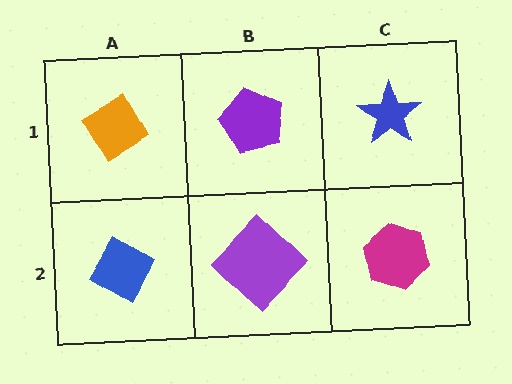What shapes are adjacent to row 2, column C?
A blue star (row 1, column C), a purple diamond (row 2, column B).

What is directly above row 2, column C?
A blue star.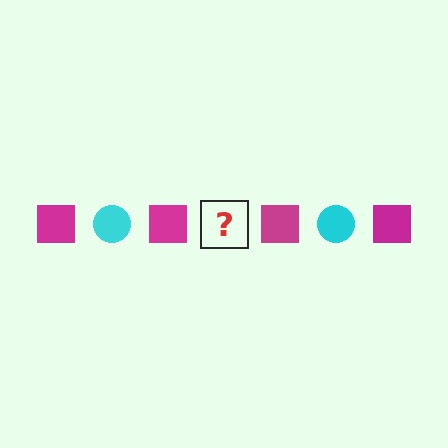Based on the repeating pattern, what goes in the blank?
The blank should be a cyan circle.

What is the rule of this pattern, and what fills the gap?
The rule is that the pattern alternates between magenta square and cyan circle. The gap should be filled with a cyan circle.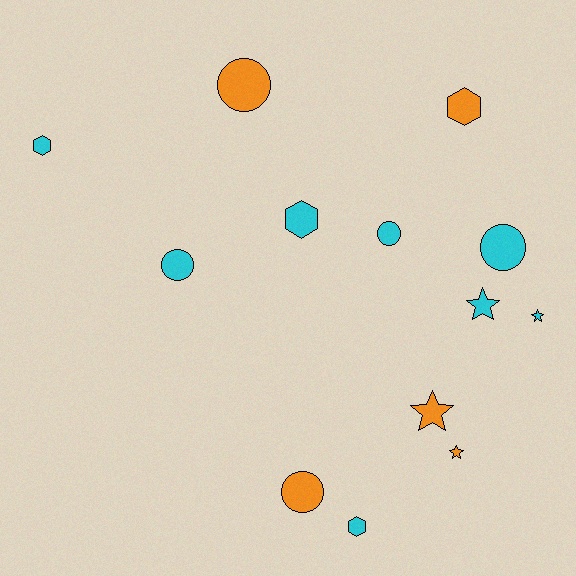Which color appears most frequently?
Cyan, with 8 objects.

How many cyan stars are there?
There are 2 cyan stars.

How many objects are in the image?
There are 13 objects.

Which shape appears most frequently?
Circle, with 5 objects.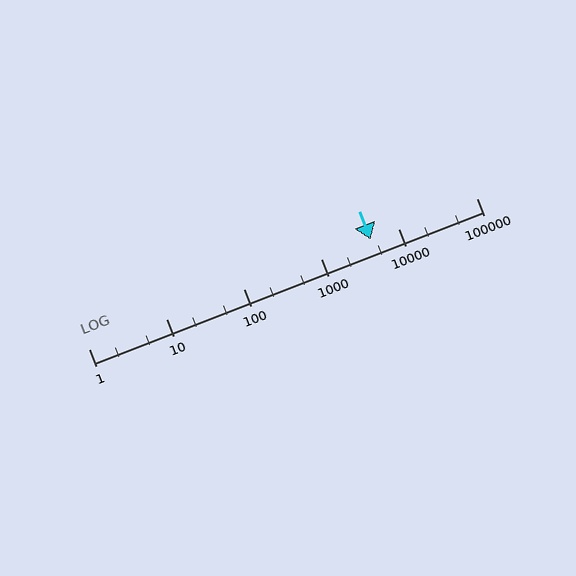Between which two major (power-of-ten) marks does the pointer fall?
The pointer is between 1000 and 10000.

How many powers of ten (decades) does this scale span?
The scale spans 5 decades, from 1 to 100000.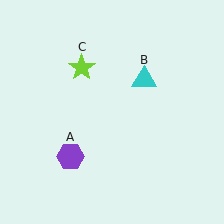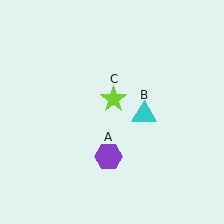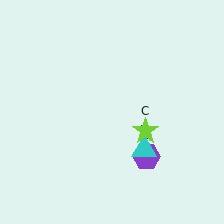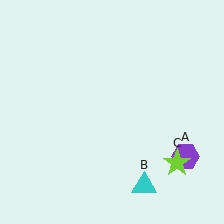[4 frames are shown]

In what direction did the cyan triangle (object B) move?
The cyan triangle (object B) moved down.